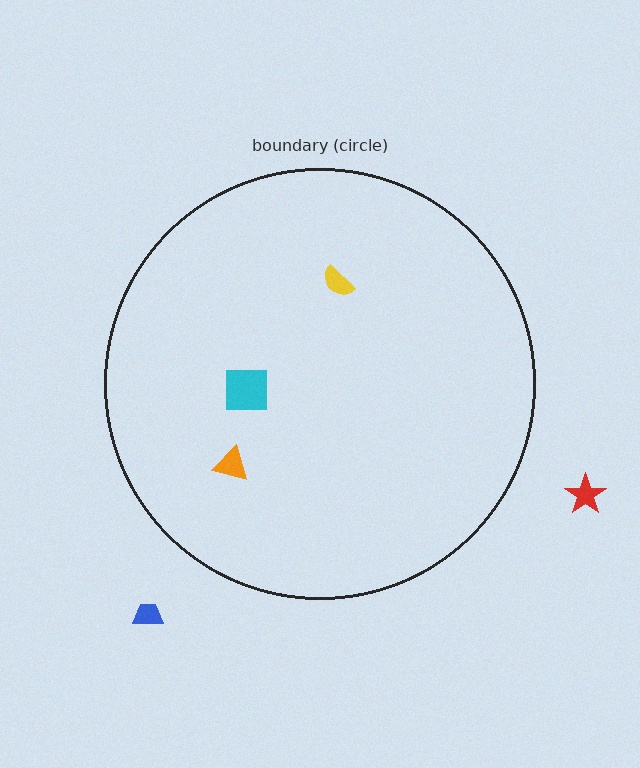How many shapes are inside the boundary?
3 inside, 2 outside.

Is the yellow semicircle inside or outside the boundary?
Inside.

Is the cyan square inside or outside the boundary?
Inside.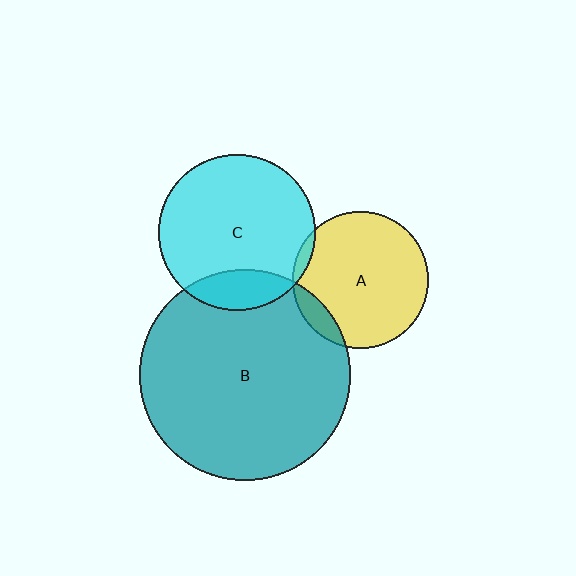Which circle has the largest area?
Circle B (teal).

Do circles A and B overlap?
Yes.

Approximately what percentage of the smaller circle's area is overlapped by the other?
Approximately 10%.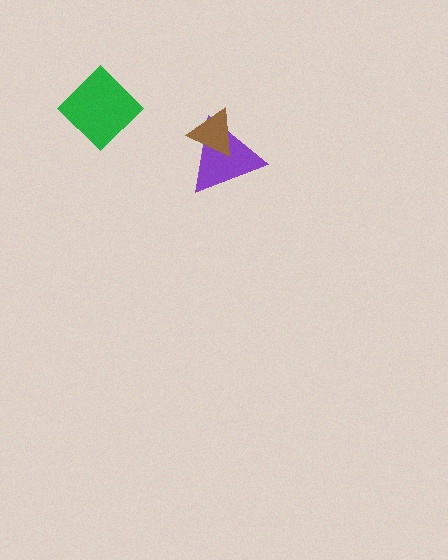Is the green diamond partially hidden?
No, no other shape covers it.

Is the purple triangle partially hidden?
Yes, it is partially covered by another shape.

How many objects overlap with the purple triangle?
1 object overlaps with the purple triangle.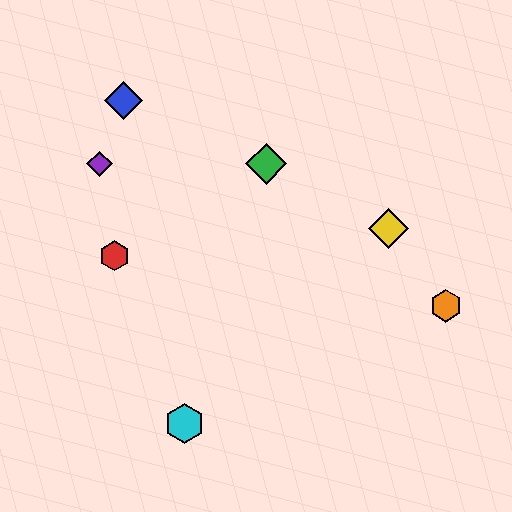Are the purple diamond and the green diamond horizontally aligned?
Yes, both are at y≈164.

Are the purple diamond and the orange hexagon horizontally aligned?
No, the purple diamond is at y≈164 and the orange hexagon is at y≈306.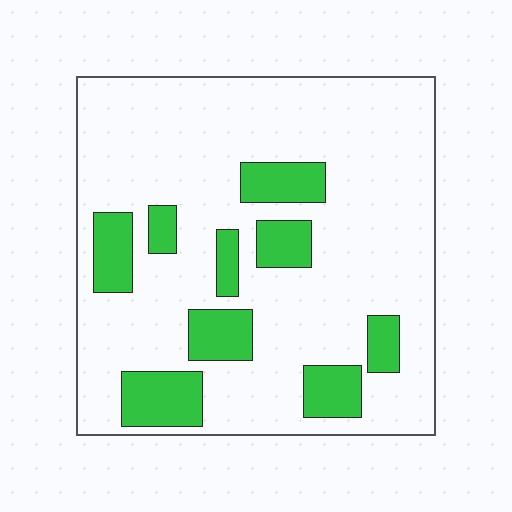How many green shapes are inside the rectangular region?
9.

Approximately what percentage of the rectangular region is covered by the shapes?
Approximately 20%.